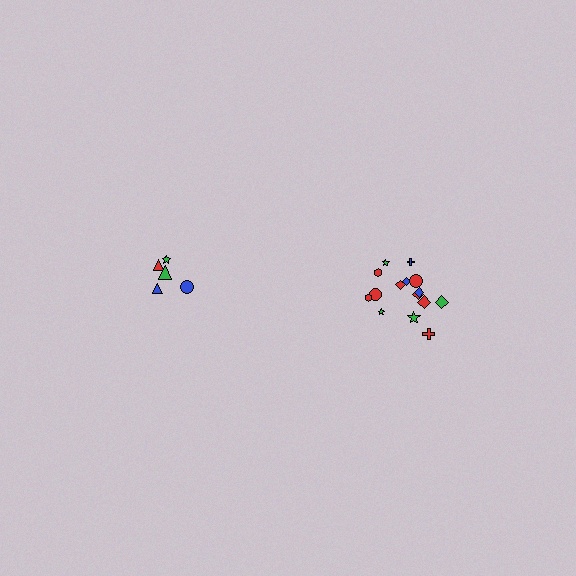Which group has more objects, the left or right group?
The right group.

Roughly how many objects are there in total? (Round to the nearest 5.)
Roughly 20 objects in total.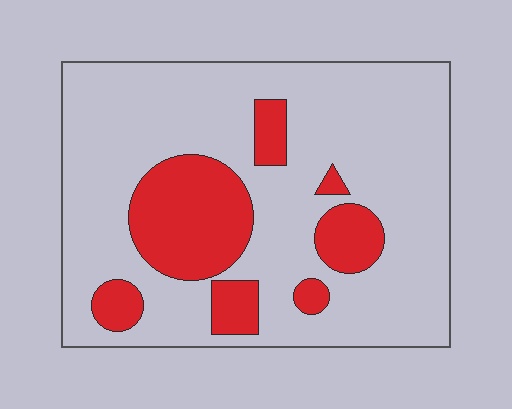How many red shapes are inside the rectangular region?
7.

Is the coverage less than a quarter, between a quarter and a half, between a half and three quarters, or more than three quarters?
Less than a quarter.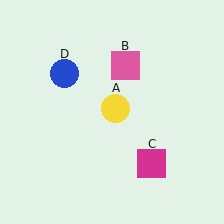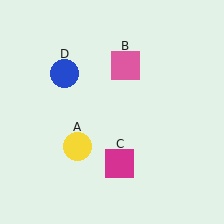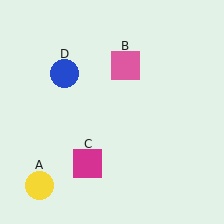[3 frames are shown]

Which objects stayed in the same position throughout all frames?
Pink square (object B) and blue circle (object D) remained stationary.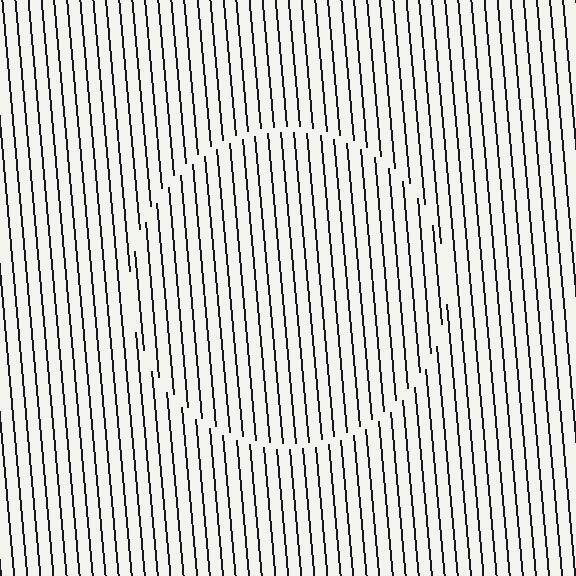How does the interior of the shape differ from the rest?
The interior of the shape contains the same grating, shifted by half a period — the contour is defined by the phase discontinuity where line-ends from the inner and outer gratings abut.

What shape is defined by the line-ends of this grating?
An illusory circle. The interior of the shape contains the same grating, shifted by half a period — the contour is defined by the phase discontinuity where line-ends from the inner and outer gratings abut.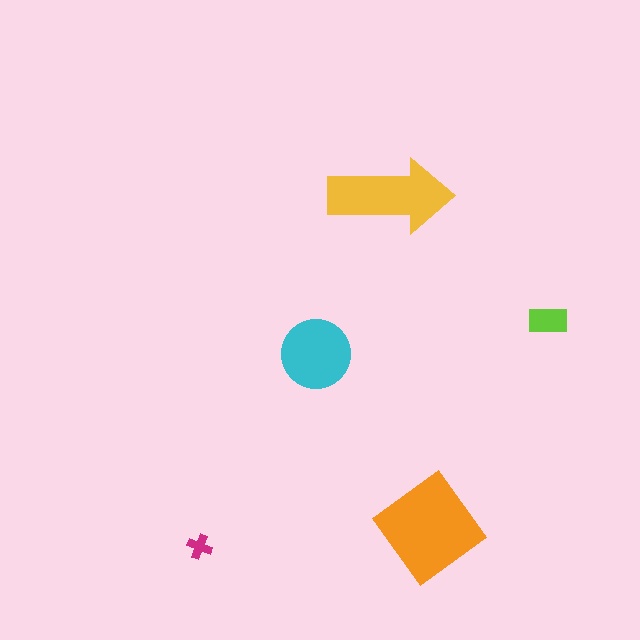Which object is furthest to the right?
The lime rectangle is rightmost.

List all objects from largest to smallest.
The orange diamond, the yellow arrow, the cyan circle, the lime rectangle, the magenta cross.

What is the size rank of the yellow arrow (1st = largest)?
2nd.